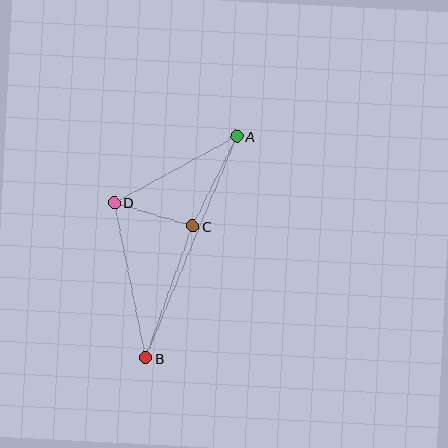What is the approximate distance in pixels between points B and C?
The distance between B and C is approximately 140 pixels.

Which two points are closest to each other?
Points C and D are closest to each other.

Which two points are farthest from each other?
Points A and B are farthest from each other.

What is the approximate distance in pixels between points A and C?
The distance between A and C is approximately 100 pixels.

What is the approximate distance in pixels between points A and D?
The distance between A and D is approximately 139 pixels.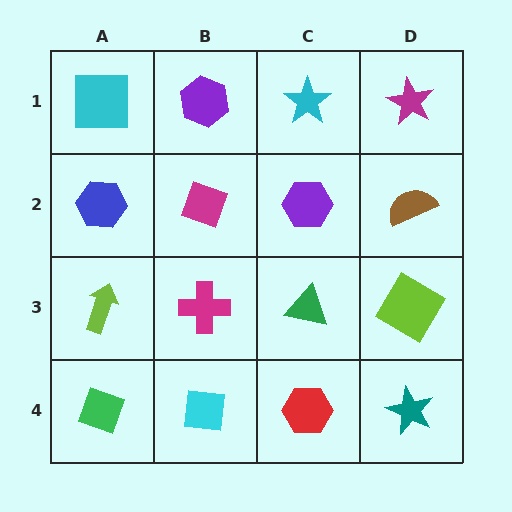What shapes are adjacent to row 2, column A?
A cyan square (row 1, column A), a lime arrow (row 3, column A), a magenta diamond (row 2, column B).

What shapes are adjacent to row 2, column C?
A cyan star (row 1, column C), a green triangle (row 3, column C), a magenta diamond (row 2, column B), a brown semicircle (row 2, column D).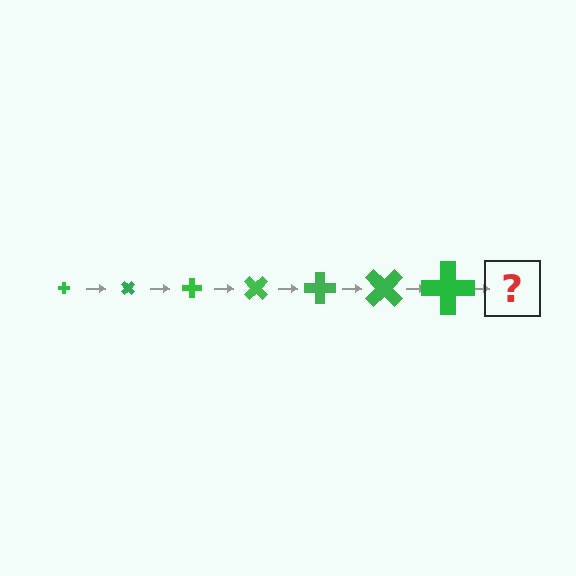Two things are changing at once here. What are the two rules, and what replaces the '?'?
The two rules are that the cross grows larger each step and it rotates 45 degrees each step. The '?' should be a cross, larger than the previous one and rotated 315 degrees from the start.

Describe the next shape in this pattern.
It should be a cross, larger than the previous one and rotated 315 degrees from the start.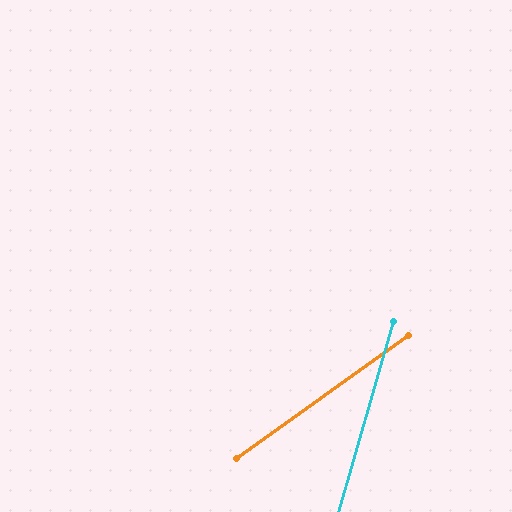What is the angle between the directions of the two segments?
Approximately 38 degrees.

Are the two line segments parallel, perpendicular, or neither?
Neither parallel nor perpendicular — they differ by about 38°.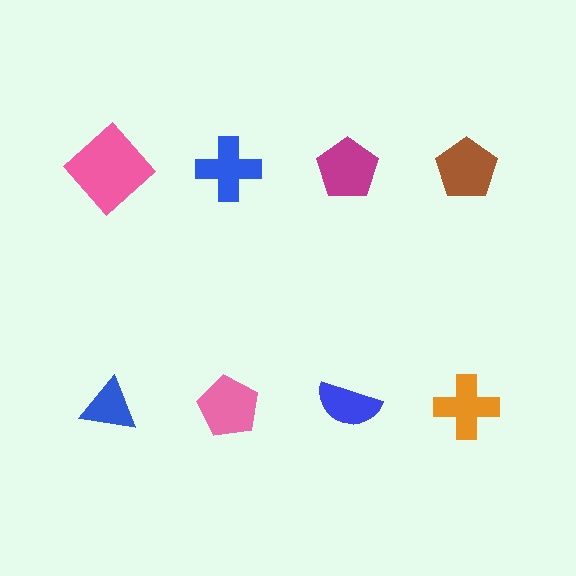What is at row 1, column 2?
A blue cross.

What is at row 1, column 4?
A brown pentagon.